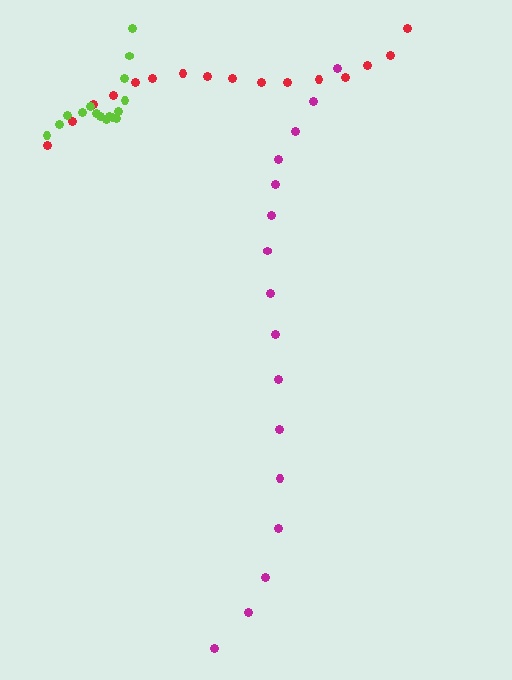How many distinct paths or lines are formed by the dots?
There are 3 distinct paths.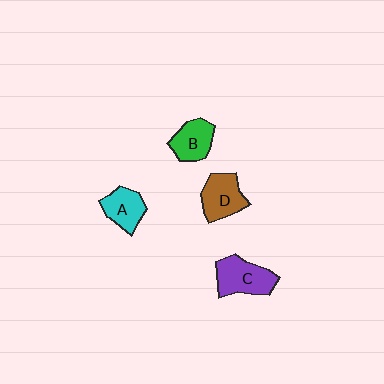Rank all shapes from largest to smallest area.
From largest to smallest: C (purple), D (brown), B (green), A (cyan).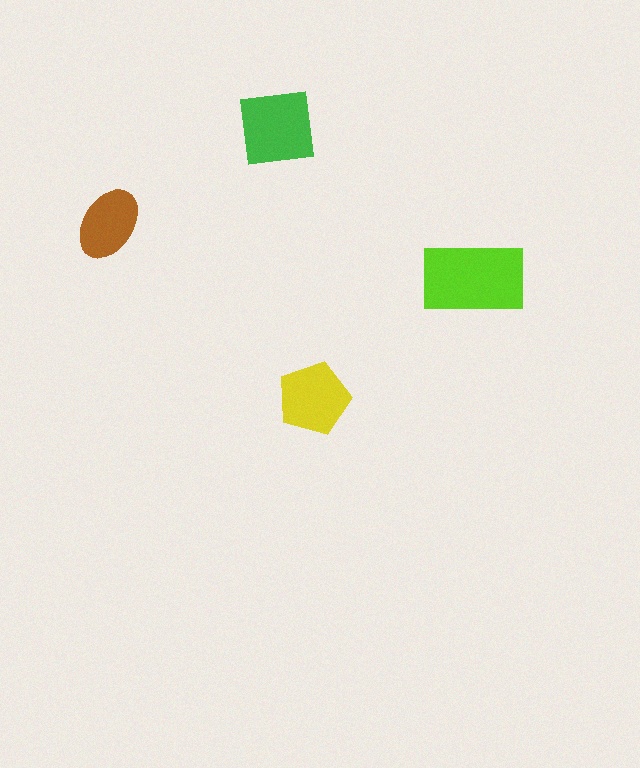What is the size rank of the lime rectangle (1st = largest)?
1st.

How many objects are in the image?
There are 4 objects in the image.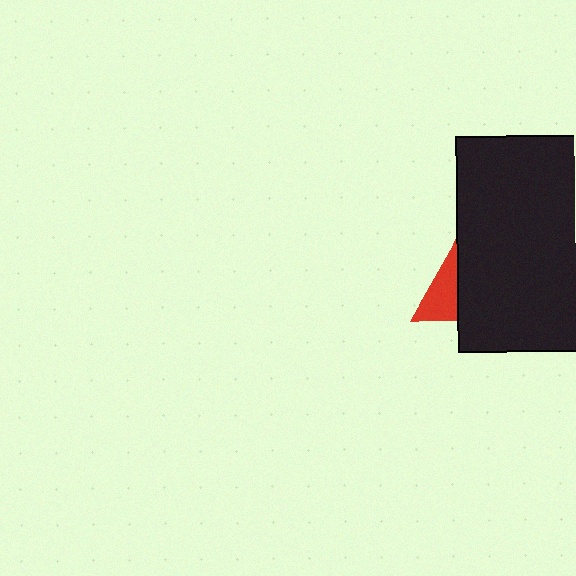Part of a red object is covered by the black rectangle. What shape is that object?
It is a triangle.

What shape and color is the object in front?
The object in front is a black rectangle.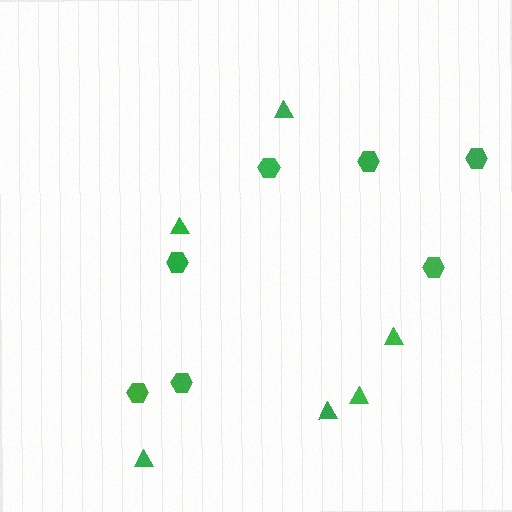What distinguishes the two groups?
There are 2 groups: one group of triangles (6) and one group of hexagons (7).